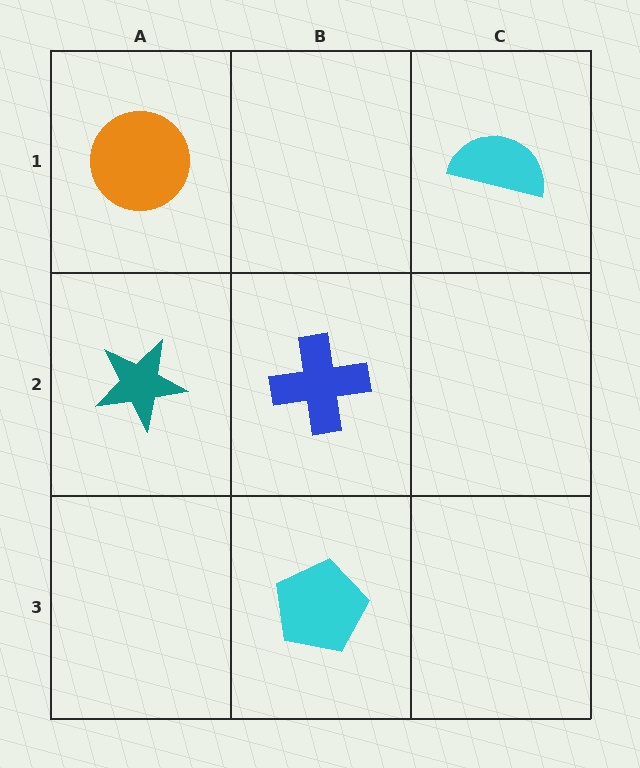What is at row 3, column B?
A cyan pentagon.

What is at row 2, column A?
A teal star.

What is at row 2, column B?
A blue cross.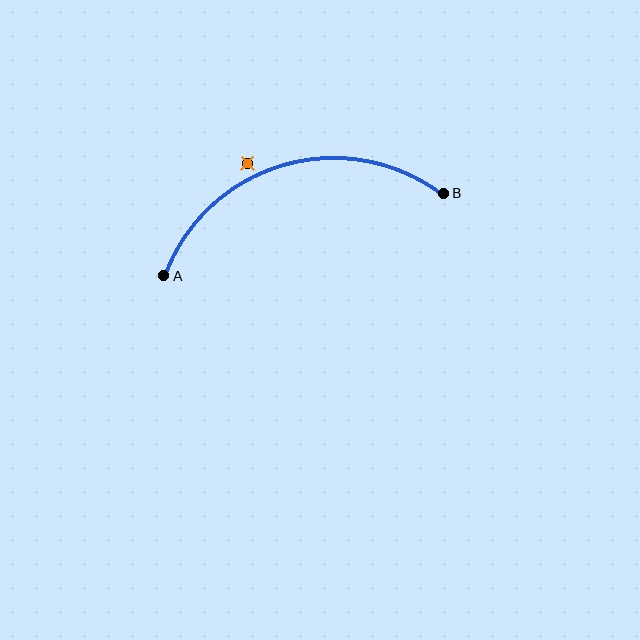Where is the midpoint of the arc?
The arc midpoint is the point on the curve farthest from the straight line joining A and B. It sits above that line.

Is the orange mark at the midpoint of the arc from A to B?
No — the orange mark does not lie on the arc at all. It sits slightly outside the curve.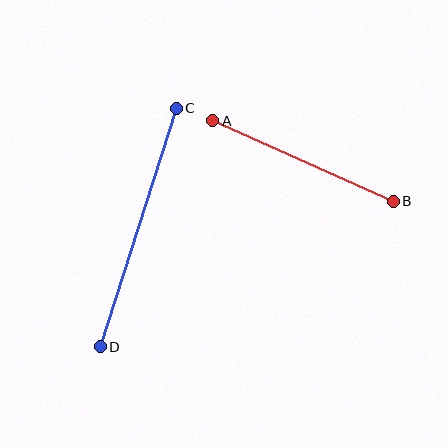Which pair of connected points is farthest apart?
Points C and D are farthest apart.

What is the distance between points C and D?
The distance is approximately 250 pixels.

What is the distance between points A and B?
The distance is approximately 197 pixels.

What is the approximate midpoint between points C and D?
The midpoint is at approximately (138, 228) pixels.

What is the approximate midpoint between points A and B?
The midpoint is at approximately (303, 161) pixels.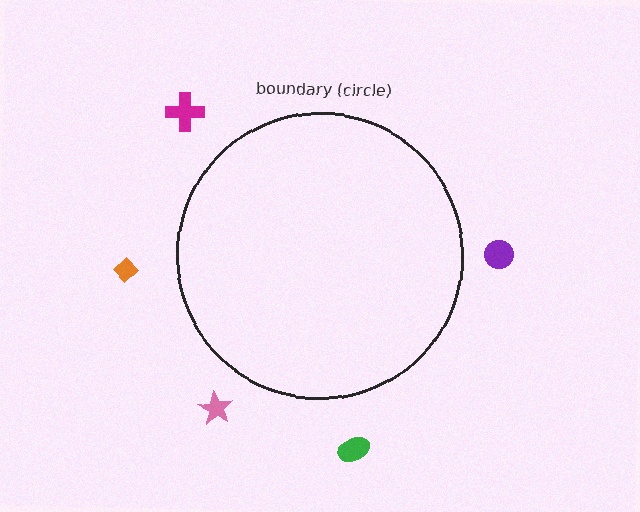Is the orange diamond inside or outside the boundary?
Outside.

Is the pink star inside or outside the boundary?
Outside.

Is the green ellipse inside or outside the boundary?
Outside.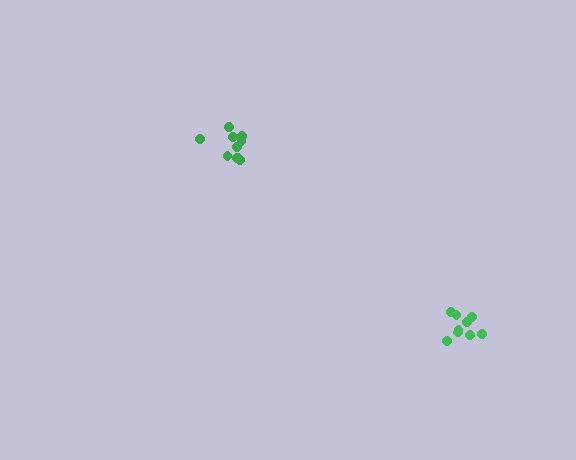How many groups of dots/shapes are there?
There are 2 groups.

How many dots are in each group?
Group 1: 9 dots, Group 2: 10 dots (19 total).